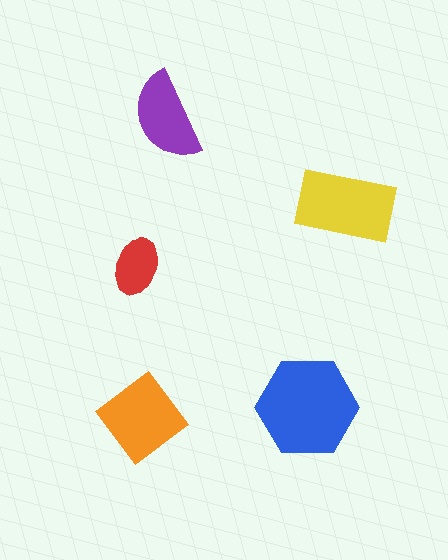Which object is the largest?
The blue hexagon.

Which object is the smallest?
The red ellipse.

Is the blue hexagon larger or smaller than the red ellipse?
Larger.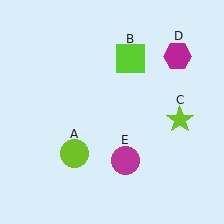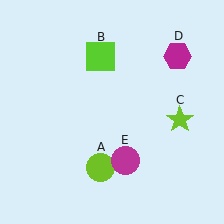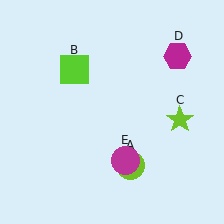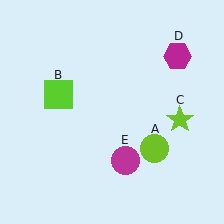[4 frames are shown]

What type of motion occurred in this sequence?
The lime circle (object A), lime square (object B) rotated counterclockwise around the center of the scene.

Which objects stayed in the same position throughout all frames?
Lime star (object C) and magenta hexagon (object D) and magenta circle (object E) remained stationary.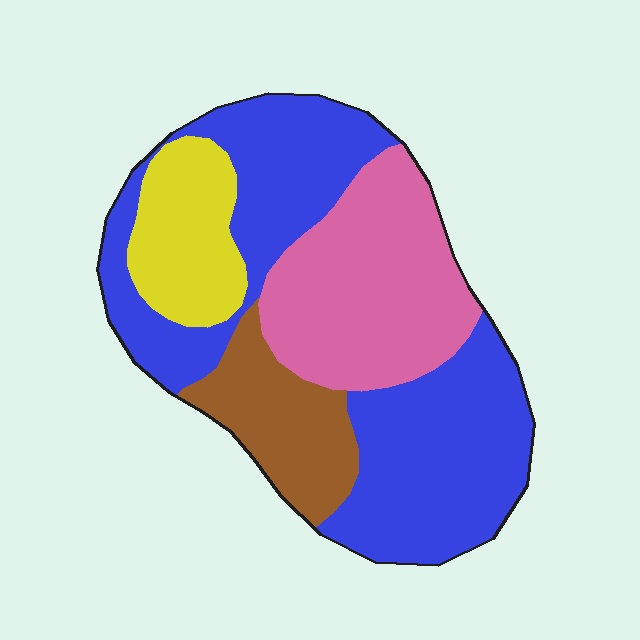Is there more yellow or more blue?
Blue.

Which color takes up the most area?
Blue, at roughly 50%.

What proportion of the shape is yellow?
Yellow takes up about one eighth (1/8) of the shape.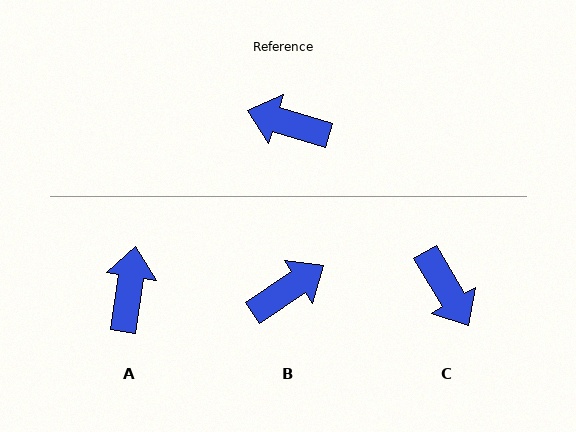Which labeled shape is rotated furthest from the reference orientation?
C, about 138 degrees away.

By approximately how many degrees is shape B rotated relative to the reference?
Approximately 129 degrees clockwise.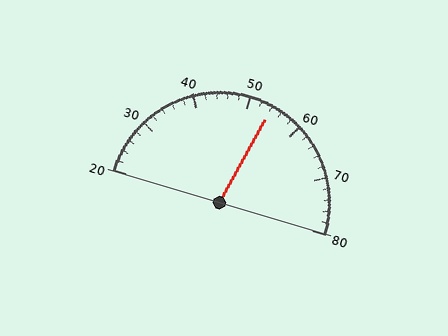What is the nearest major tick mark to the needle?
The nearest major tick mark is 50.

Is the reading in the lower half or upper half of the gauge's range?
The reading is in the upper half of the range (20 to 80).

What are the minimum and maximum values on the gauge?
The gauge ranges from 20 to 80.